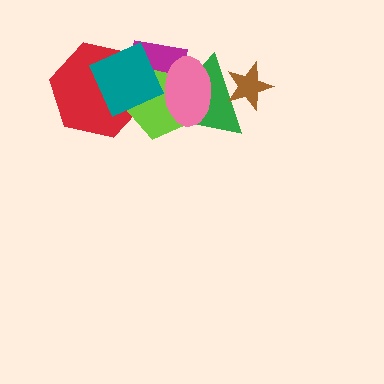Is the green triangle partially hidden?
Yes, it is partially covered by another shape.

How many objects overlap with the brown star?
1 object overlaps with the brown star.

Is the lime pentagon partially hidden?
Yes, it is partially covered by another shape.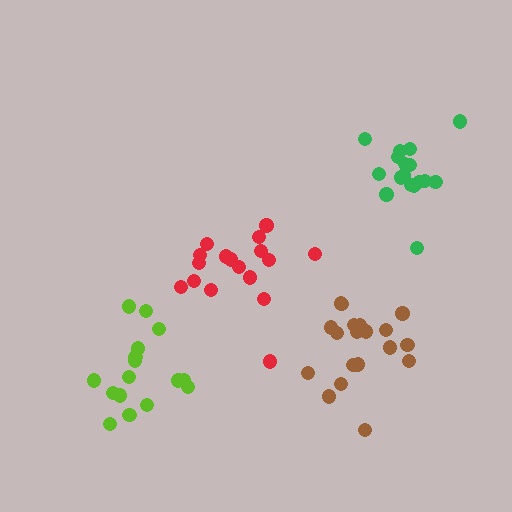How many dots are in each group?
Group 1: 17 dots, Group 2: 19 dots, Group 3: 17 dots, Group 4: 17 dots (70 total).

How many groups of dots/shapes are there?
There are 4 groups.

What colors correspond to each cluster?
The clusters are colored: green, brown, red, lime.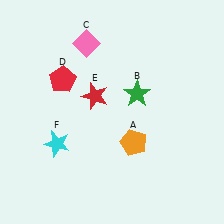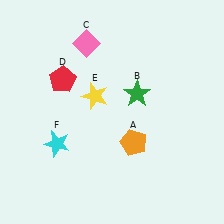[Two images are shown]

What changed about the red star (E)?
In Image 1, E is red. In Image 2, it changed to yellow.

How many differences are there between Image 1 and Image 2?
There is 1 difference between the two images.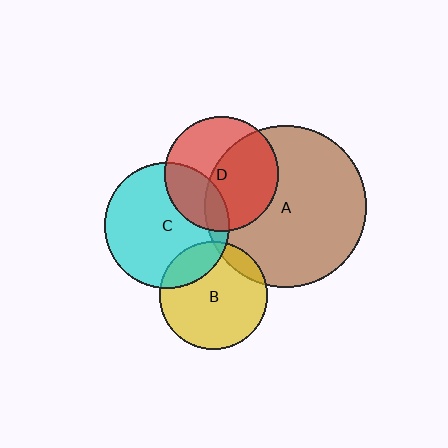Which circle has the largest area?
Circle A (brown).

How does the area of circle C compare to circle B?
Approximately 1.4 times.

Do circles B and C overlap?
Yes.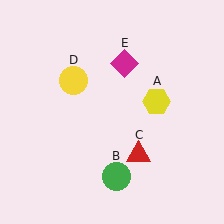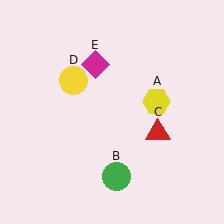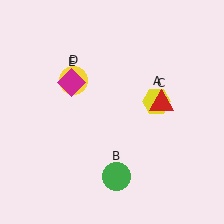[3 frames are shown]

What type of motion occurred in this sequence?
The red triangle (object C), magenta diamond (object E) rotated counterclockwise around the center of the scene.